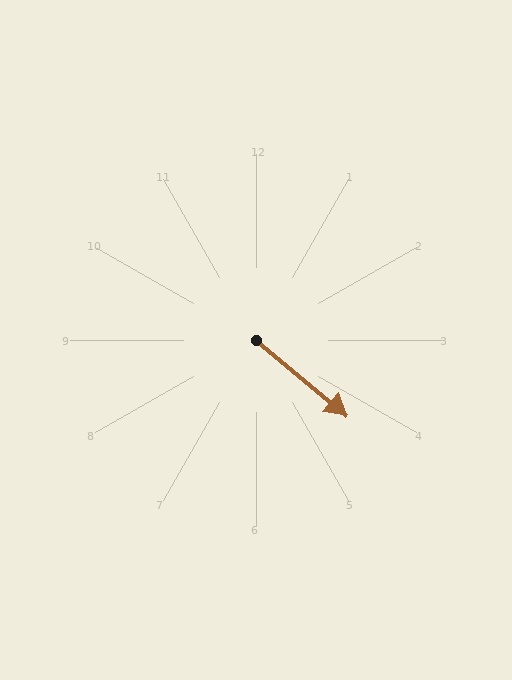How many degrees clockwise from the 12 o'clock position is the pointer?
Approximately 130 degrees.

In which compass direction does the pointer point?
Southeast.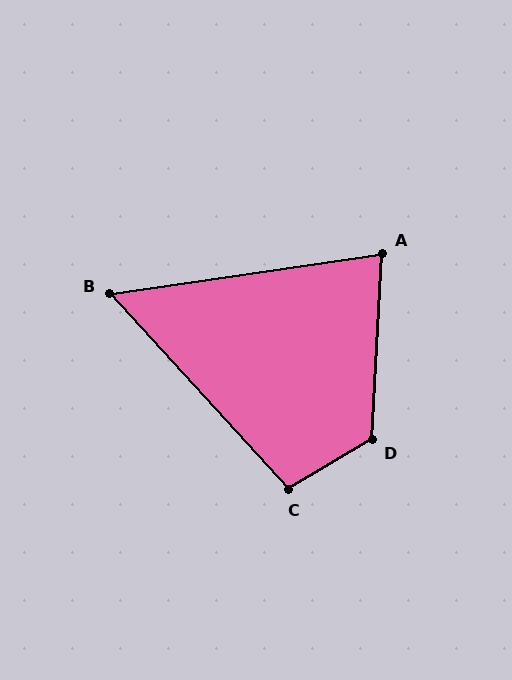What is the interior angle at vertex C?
Approximately 101 degrees (obtuse).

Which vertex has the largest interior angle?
D, at approximately 124 degrees.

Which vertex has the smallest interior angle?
B, at approximately 56 degrees.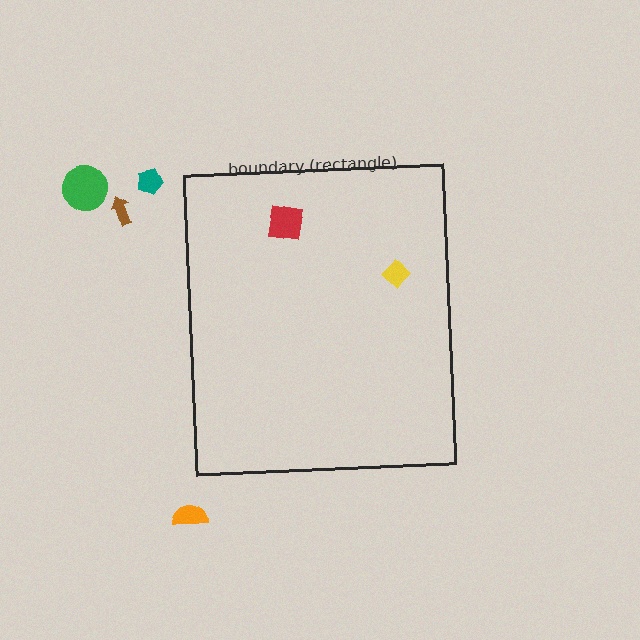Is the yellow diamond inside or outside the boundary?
Inside.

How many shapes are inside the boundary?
2 inside, 4 outside.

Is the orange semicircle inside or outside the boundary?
Outside.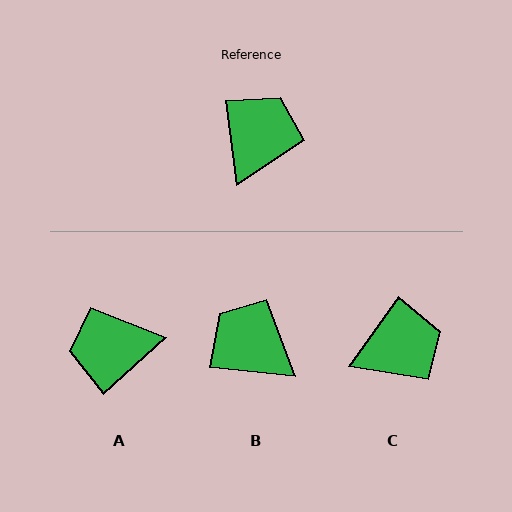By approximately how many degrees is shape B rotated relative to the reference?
Approximately 77 degrees counter-clockwise.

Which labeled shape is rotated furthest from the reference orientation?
A, about 125 degrees away.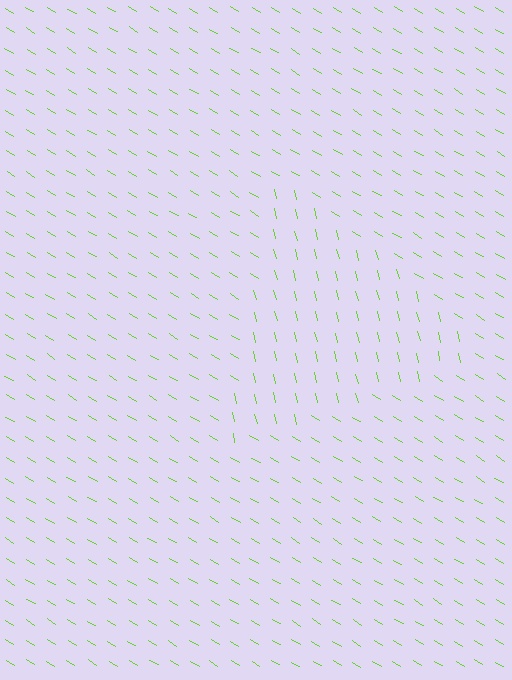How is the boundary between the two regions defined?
The boundary is defined purely by a change in line orientation (approximately 45 degrees difference). All lines are the same color and thickness.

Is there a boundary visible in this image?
Yes, there is a texture boundary formed by a change in line orientation.